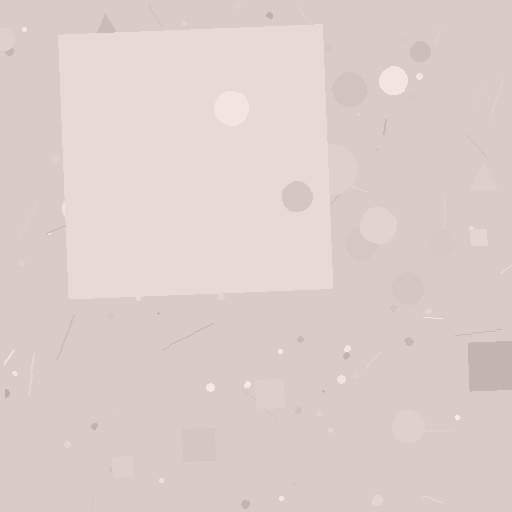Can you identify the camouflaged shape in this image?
The camouflaged shape is a square.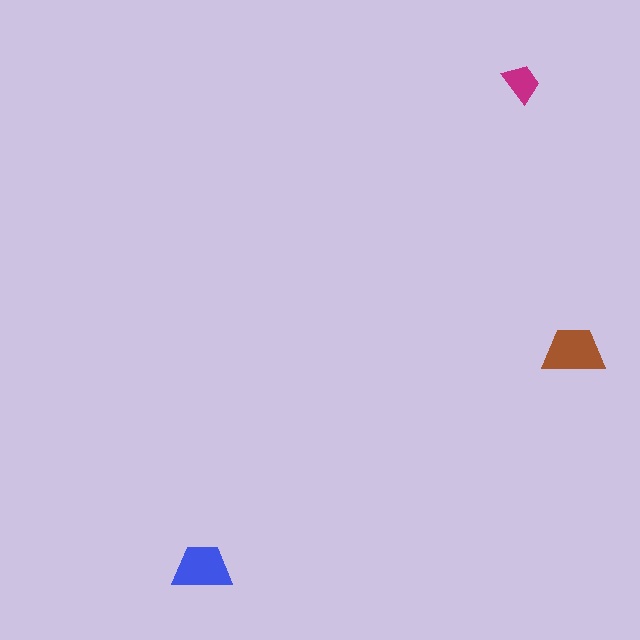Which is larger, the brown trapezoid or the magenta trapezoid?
The brown one.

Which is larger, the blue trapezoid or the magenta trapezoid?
The blue one.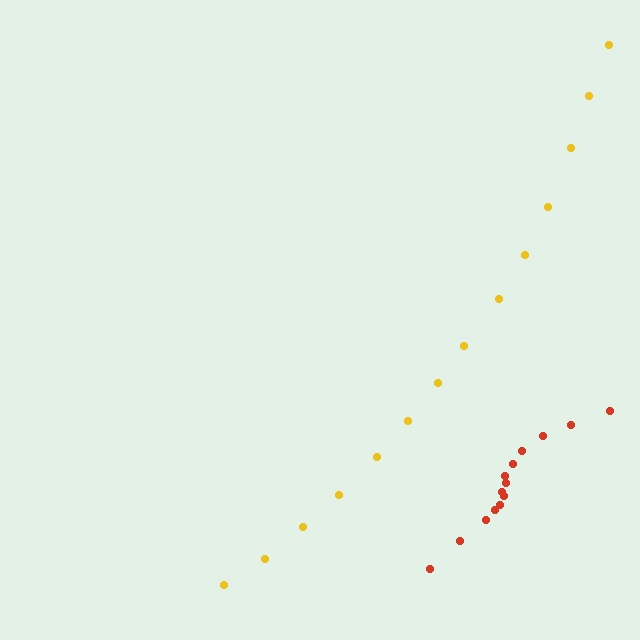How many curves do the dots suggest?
There are 2 distinct paths.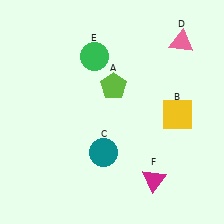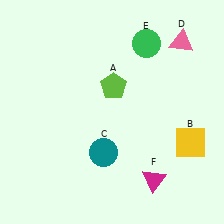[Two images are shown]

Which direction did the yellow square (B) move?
The yellow square (B) moved down.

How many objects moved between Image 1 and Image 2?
2 objects moved between the two images.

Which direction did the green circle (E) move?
The green circle (E) moved right.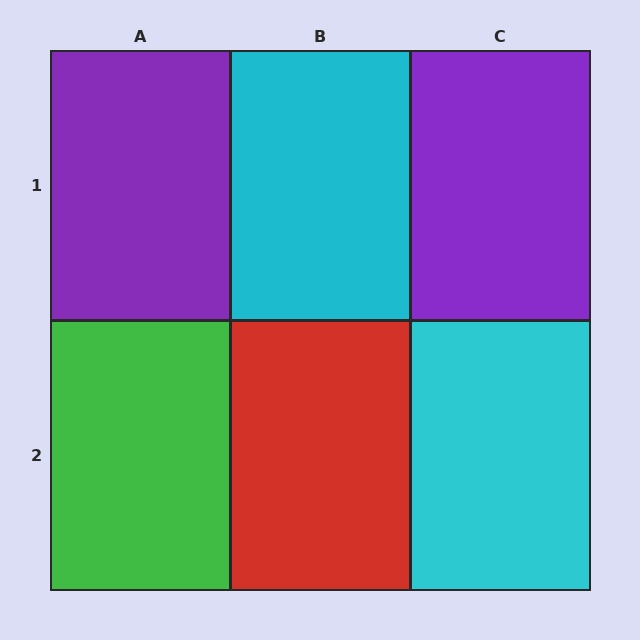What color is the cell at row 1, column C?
Purple.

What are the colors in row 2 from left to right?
Green, red, cyan.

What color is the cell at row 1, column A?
Purple.